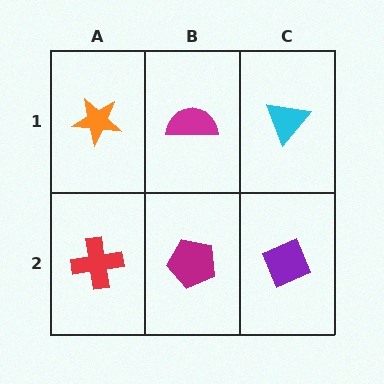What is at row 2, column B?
A magenta pentagon.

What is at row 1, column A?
An orange star.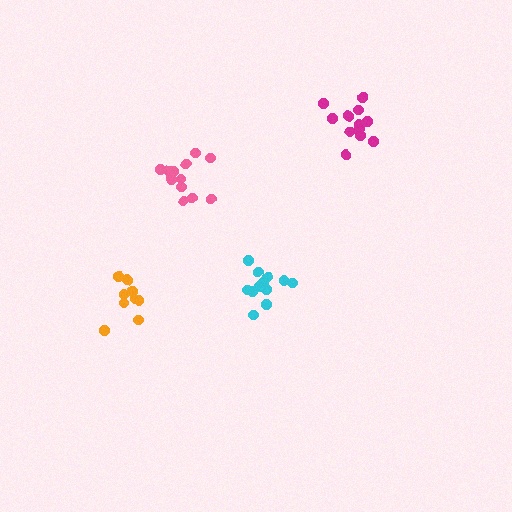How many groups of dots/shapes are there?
There are 4 groups.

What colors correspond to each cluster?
The clusters are colored: pink, cyan, orange, magenta.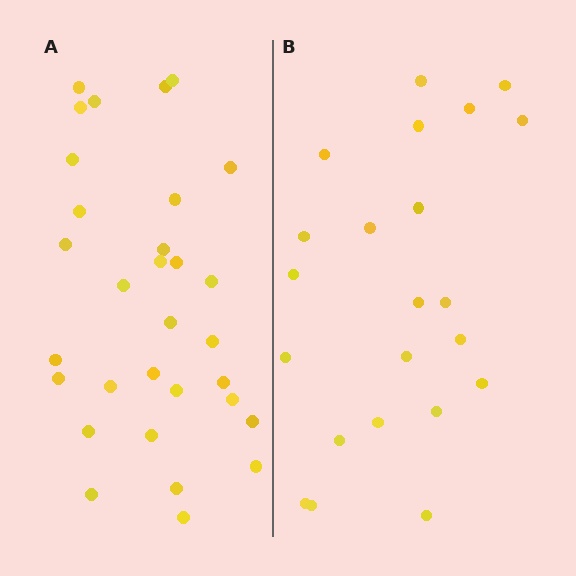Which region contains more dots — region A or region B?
Region A (the left region) has more dots.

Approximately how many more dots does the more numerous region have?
Region A has roughly 8 or so more dots than region B.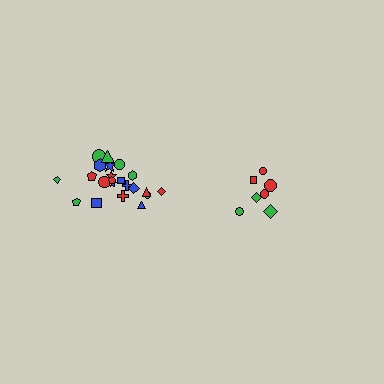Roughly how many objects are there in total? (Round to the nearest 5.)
Roughly 30 objects in total.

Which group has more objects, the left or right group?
The left group.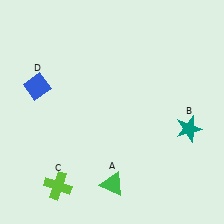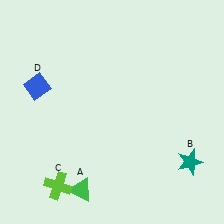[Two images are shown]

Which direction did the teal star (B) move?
The teal star (B) moved down.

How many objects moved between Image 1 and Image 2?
2 objects moved between the two images.